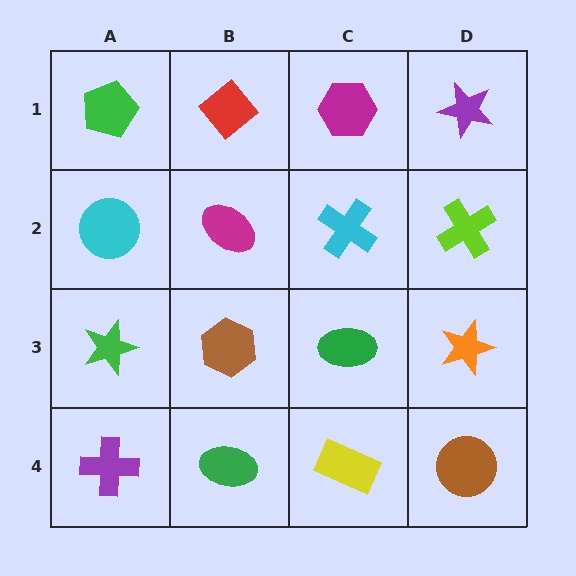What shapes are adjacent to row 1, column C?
A cyan cross (row 2, column C), a red diamond (row 1, column B), a purple star (row 1, column D).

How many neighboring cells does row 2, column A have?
3.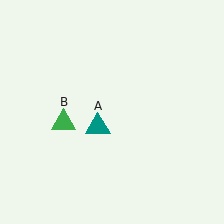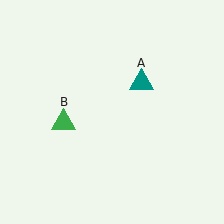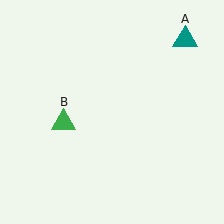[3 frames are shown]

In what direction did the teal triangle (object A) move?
The teal triangle (object A) moved up and to the right.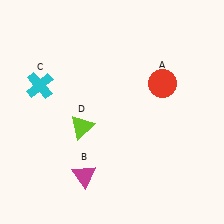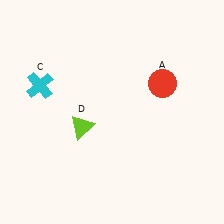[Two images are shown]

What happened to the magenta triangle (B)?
The magenta triangle (B) was removed in Image 2. It was in the bottom-left area of Image 1.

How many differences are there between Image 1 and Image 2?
There is 1 difference between the two images.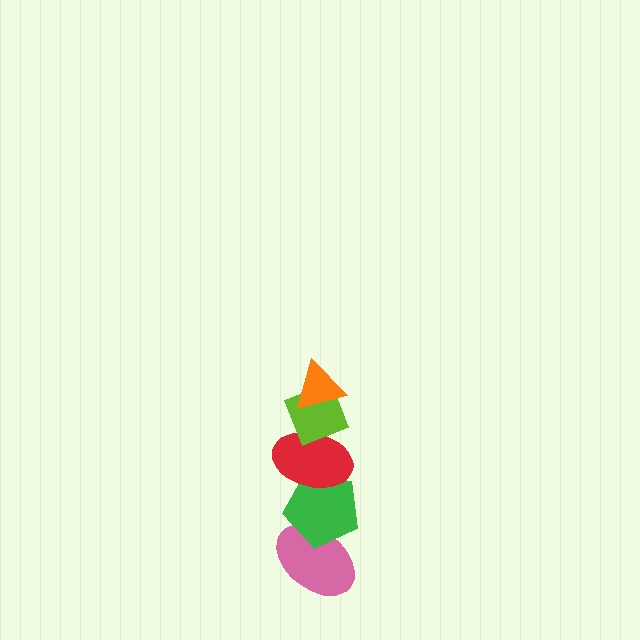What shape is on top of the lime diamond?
The orange triangle is on top of the lime diamond.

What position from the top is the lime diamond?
The lime diamond is 2nd from the top.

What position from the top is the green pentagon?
The green pentagon is 4th from the top.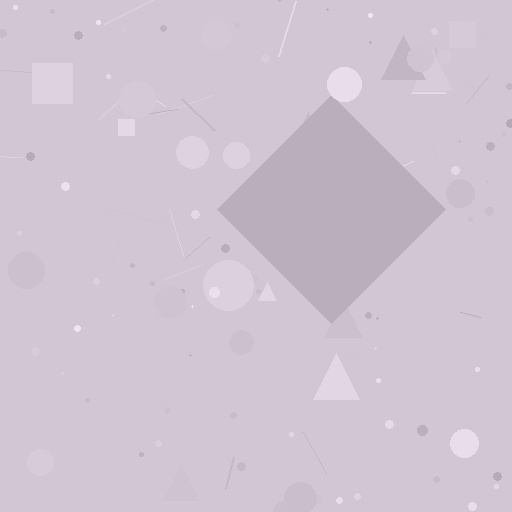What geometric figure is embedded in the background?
A diamond is embedded in the background.